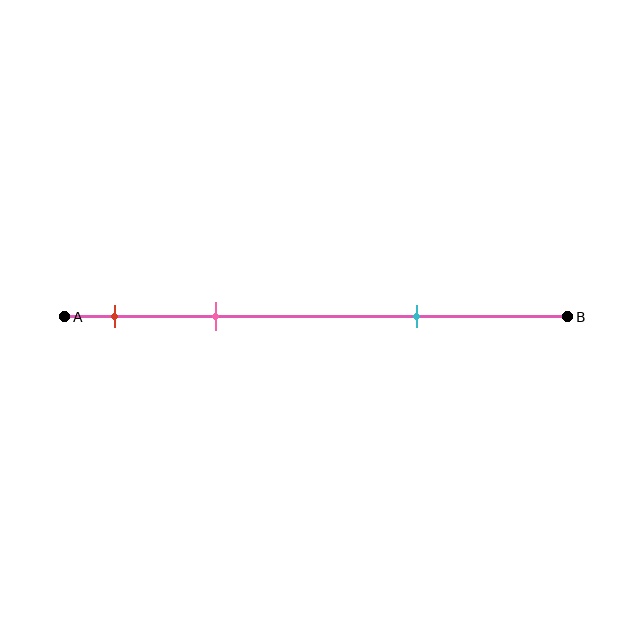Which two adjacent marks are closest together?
The red and pink marks are the closest adjacent pair.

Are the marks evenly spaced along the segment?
No, the marks are not evenly spaced.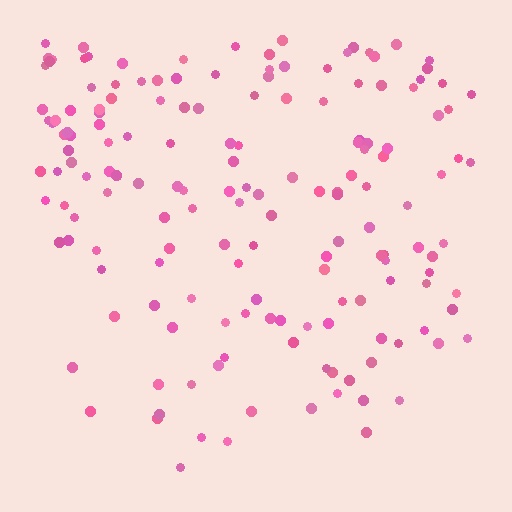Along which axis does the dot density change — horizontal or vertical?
Vertical.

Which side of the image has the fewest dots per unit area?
The bottom.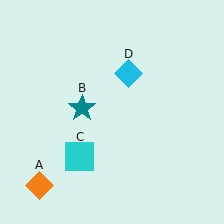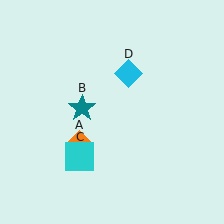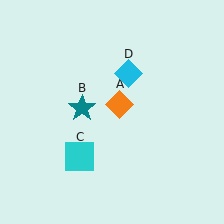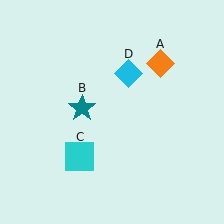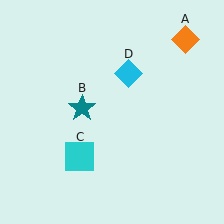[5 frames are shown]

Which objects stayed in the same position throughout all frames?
Teal star (object B) and cyan square (object C) and cyan diamond (object D) remained stationary.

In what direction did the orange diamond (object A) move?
The orange diamond (object A) moved up and to the right.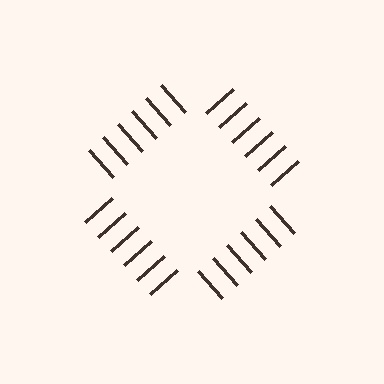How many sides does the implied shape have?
4 sides — the line-ends trace a square.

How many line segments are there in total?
24 — 6 along each of the 4 edges.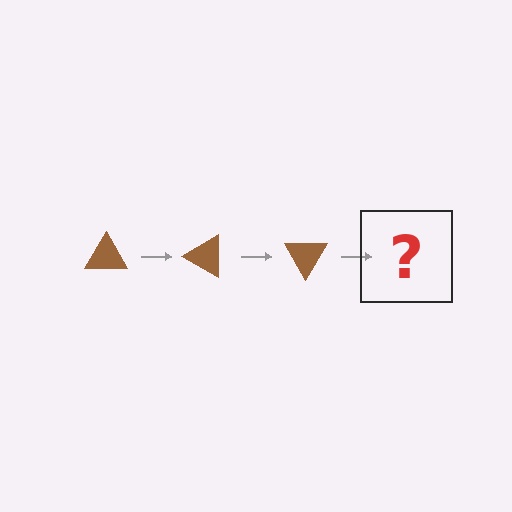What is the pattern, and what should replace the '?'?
The pattern is that the triangle rotates 30 degrees each step. The '?' should be a brown triangle rotated 90 degrees.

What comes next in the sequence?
The next element should be a brown triangle rotated 90 degrees.